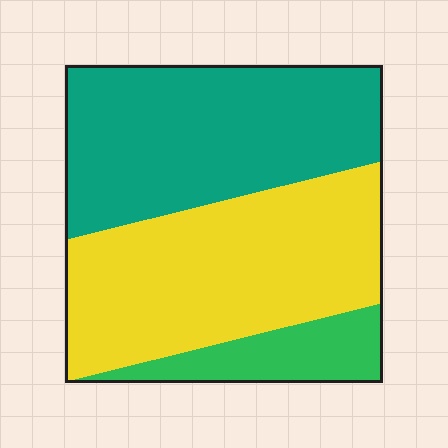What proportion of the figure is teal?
Teal covers roughly 45% of the figure.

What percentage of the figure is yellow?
Yellow takes up between a quarter and a half of the figure.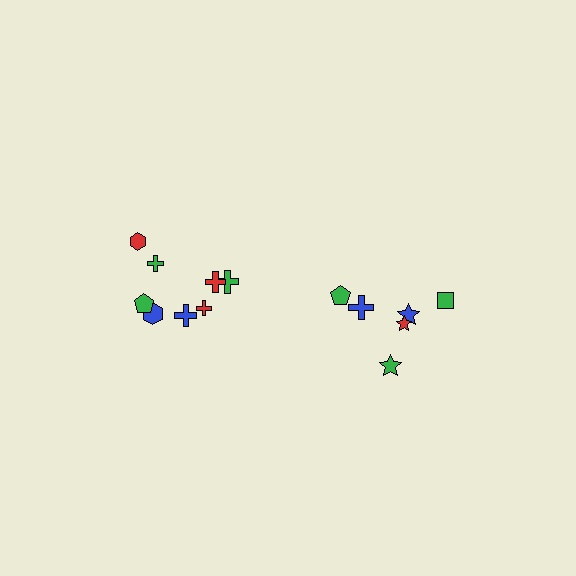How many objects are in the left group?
There are 8 objects.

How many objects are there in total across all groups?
There are 14 objects.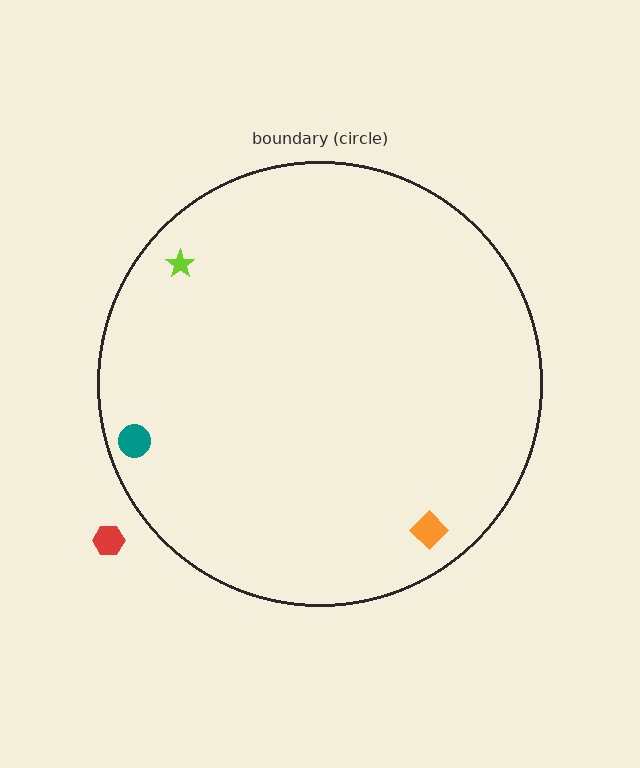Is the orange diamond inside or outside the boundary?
Inside.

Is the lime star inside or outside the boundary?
Inside.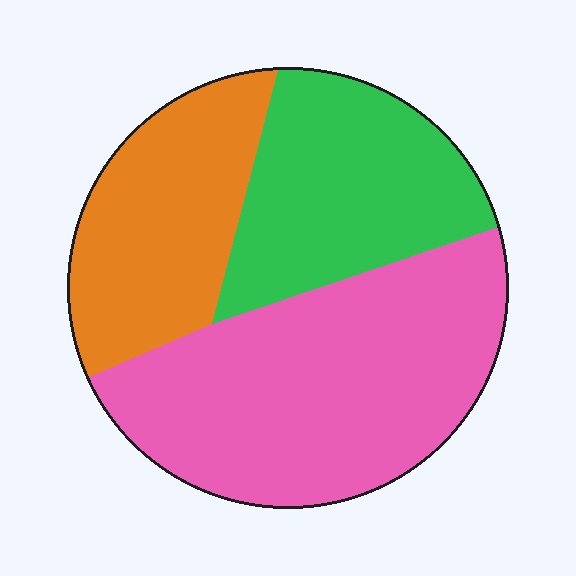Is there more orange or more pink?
Pink.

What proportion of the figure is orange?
Orange takes up about one quarter (1/4) of the figure.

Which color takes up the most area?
Pink, at roughly 45%.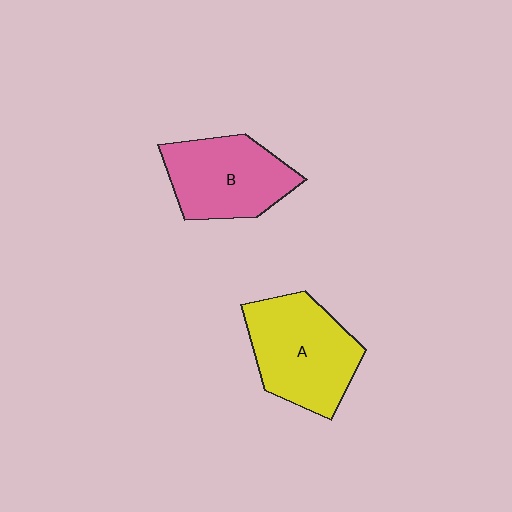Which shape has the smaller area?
Shape B (pink).